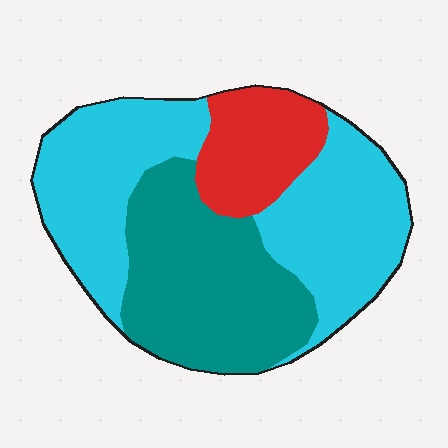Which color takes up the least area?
Red, at roughly 15%.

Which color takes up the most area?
Cyan, at roughly 50%.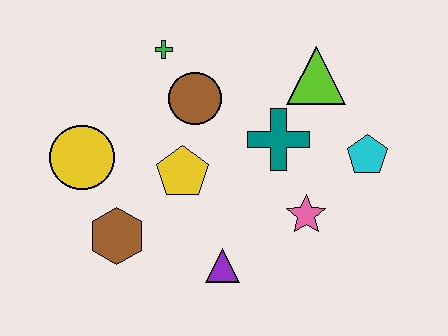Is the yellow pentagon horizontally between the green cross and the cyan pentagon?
Yes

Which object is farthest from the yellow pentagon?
The cyan pentagon is farthest from the yellow pentagon.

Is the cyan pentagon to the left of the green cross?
No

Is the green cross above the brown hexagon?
Yes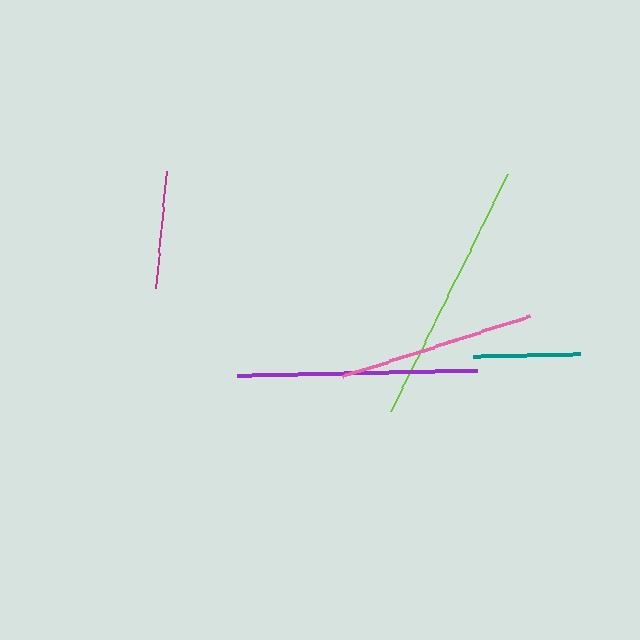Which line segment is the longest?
The lime line is the longest at approximately 265 pixels.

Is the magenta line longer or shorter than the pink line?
The pink line is longer than the magenta line.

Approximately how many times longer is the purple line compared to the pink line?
The purple line is approximately 1.2 times the length of the pink line.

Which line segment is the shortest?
The teal line is the shortest at approximately 107 pixels.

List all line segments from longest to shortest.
From longest to shortest: lime, purple, pink, magenta, teal.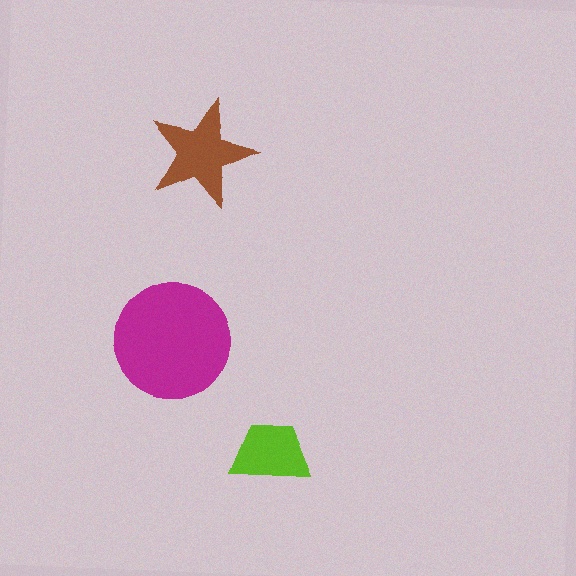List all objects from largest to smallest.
The magenta circle, the brown star, the lime trapezoid.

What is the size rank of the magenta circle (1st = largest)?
1st.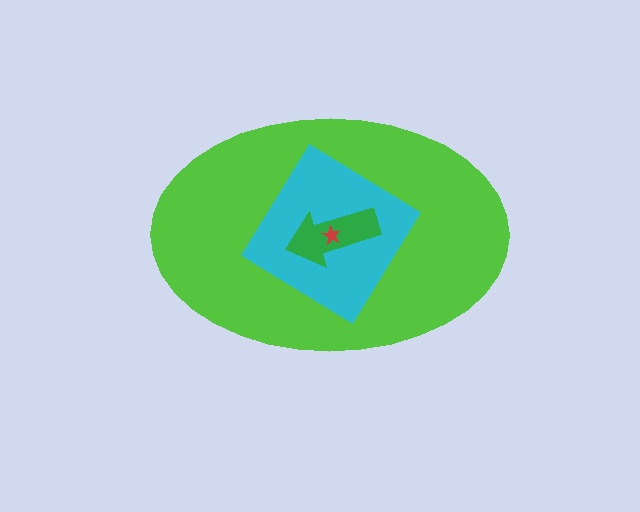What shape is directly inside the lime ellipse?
The cyan diamond.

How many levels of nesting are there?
4.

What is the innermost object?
The red star.